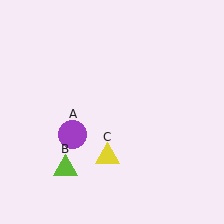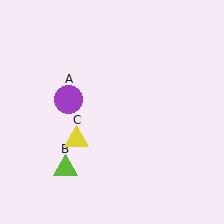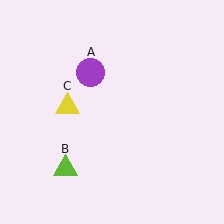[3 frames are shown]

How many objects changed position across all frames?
2 objects changed position: purple circle (object A), yellow triangle (object C).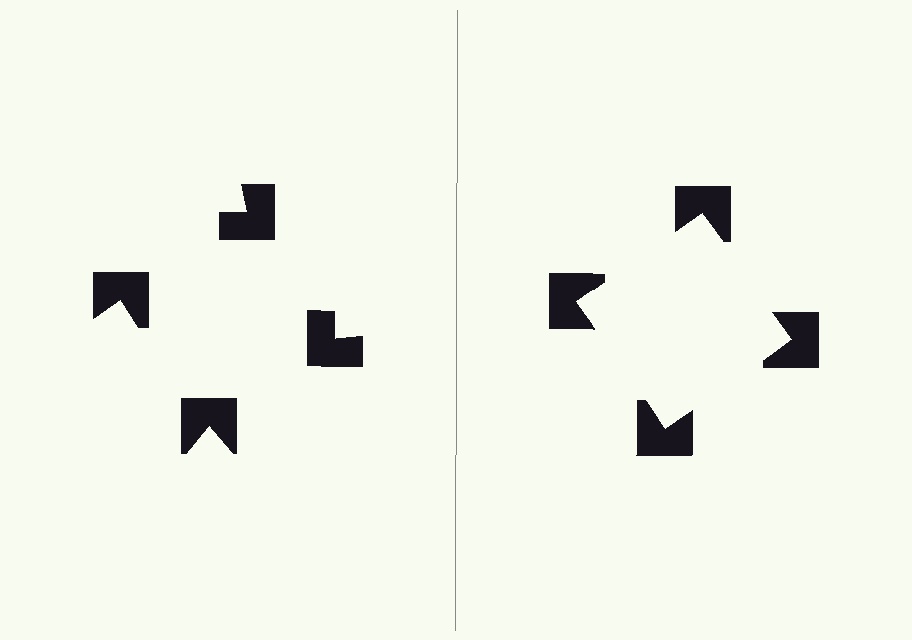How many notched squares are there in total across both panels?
8 — 4 on each side.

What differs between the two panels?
The notched squares are positioned identically on both sides; only the wedge orientations differ. On the right they align to a square; on the left they are misaligned.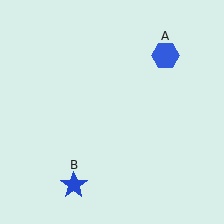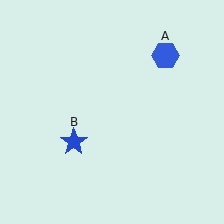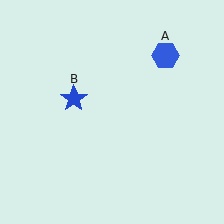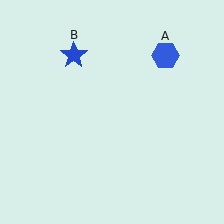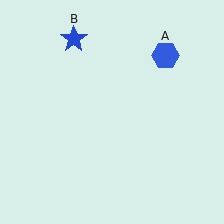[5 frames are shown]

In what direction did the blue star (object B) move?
The blue star (object B) moved up.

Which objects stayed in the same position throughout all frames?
Blue hexagon (object A) remained stationary.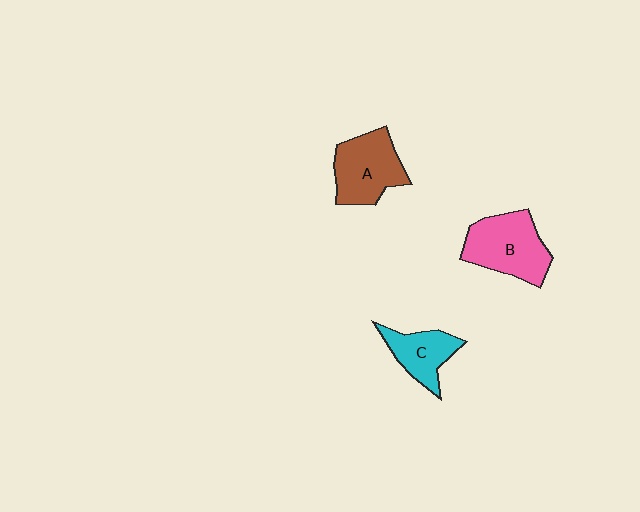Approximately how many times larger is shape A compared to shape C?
Approximately 1.4 times.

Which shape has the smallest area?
Shape C (cyan).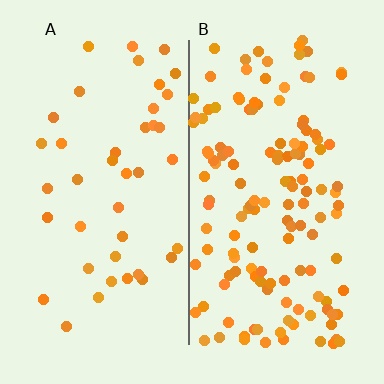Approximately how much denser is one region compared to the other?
Approximately 3.3× — region B over region A.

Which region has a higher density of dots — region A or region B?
B (the right).